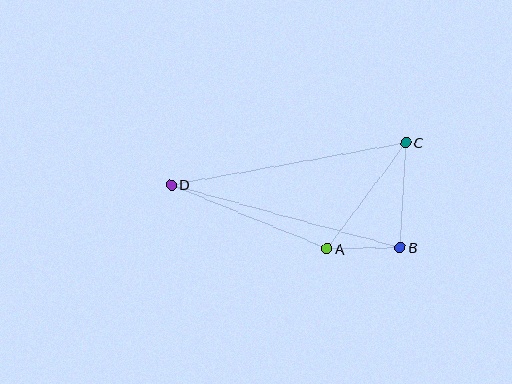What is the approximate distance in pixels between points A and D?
The distance between A and D is approximately 168 pixels.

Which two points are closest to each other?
Points A and B are closest to each other.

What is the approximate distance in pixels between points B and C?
The distance between B and C is approximately 105 pixels.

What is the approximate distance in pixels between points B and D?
The distance between B and D is approximately 238 pixels.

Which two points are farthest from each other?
Points C and D are farthest from each other.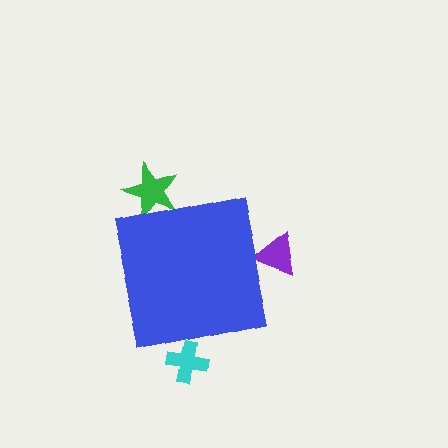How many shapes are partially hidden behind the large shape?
3 shapes are partially hidden.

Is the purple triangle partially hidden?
Yes, the purple triangle is partially hidden behind the blue square.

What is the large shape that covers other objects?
A blue square.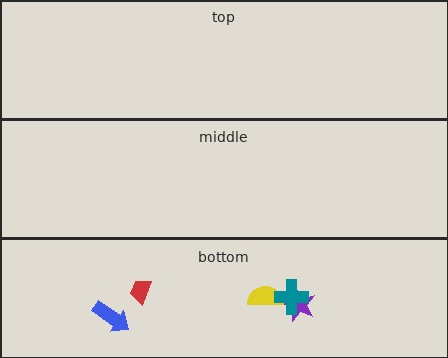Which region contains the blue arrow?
The bottom region.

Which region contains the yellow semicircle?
The bottom region.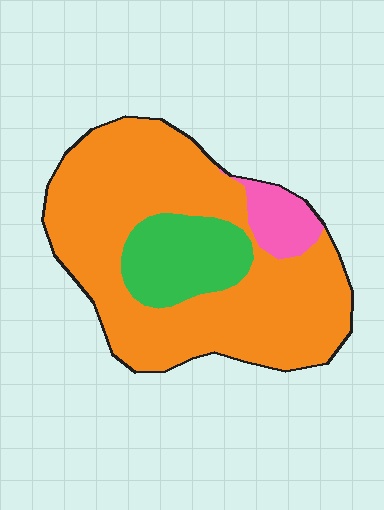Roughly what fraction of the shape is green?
Green takes up about one sixth (1/6) of the shape.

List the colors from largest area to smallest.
From largest to smallest: orange, green, pink.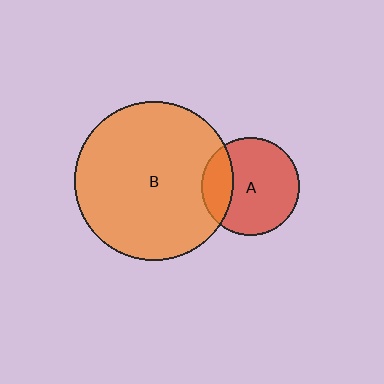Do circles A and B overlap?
Yes.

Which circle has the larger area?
Circle B (orange).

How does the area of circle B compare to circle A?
Approximately 2.6 times.